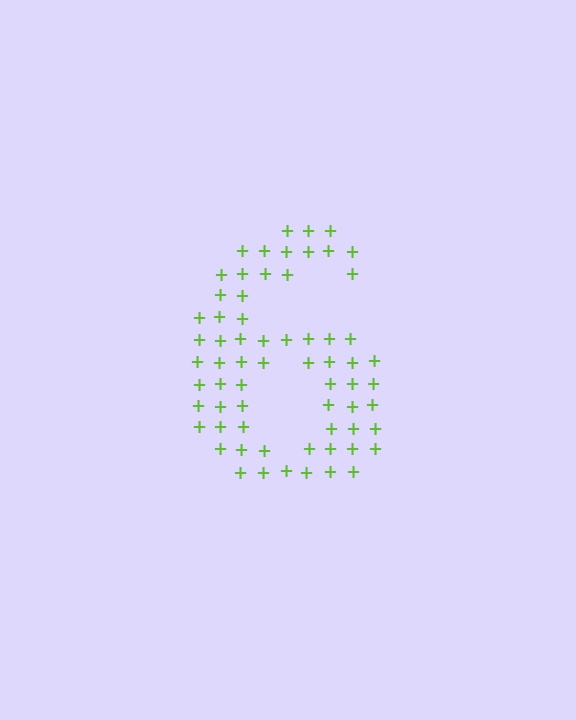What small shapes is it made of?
It is made of small plus signs.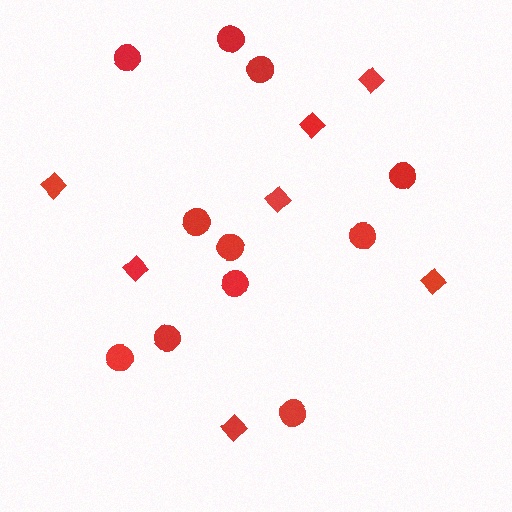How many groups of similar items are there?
There are 2 groups: one group of circles (11) and one group of diamonds (7).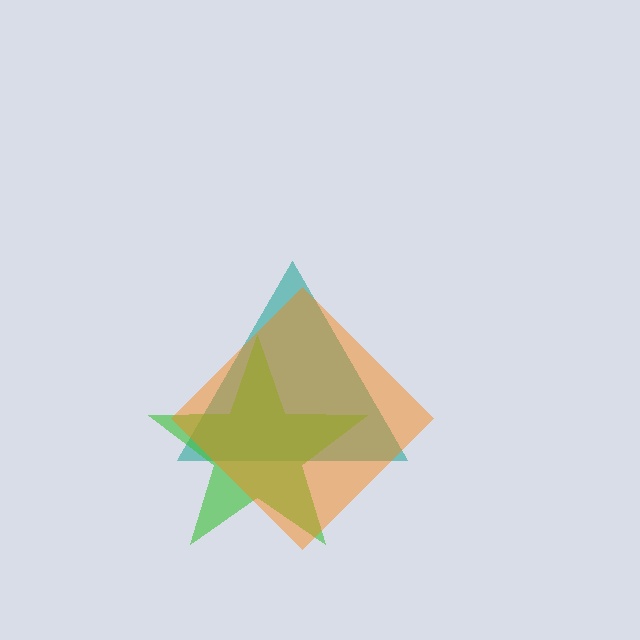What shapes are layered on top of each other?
The layered shapes are: a teal triangle, a green star, an orange diamond.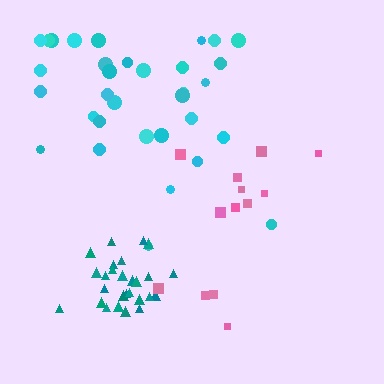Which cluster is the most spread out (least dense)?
Pink.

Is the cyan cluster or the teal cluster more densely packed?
Teal.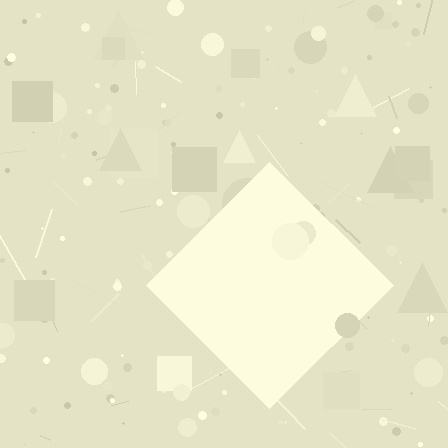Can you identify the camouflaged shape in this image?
The camouflaged shape is a diamond.